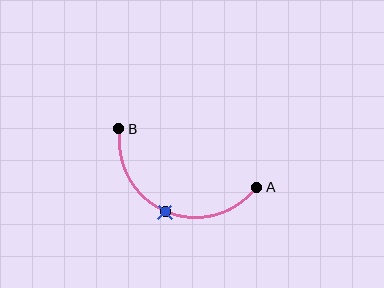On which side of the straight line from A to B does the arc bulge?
The arc bulges below the straight line connecting A and B.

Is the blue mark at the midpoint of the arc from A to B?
Yes. The blue mark lies on the arc at equal arc-length from both A and B — it is the arc midpoint.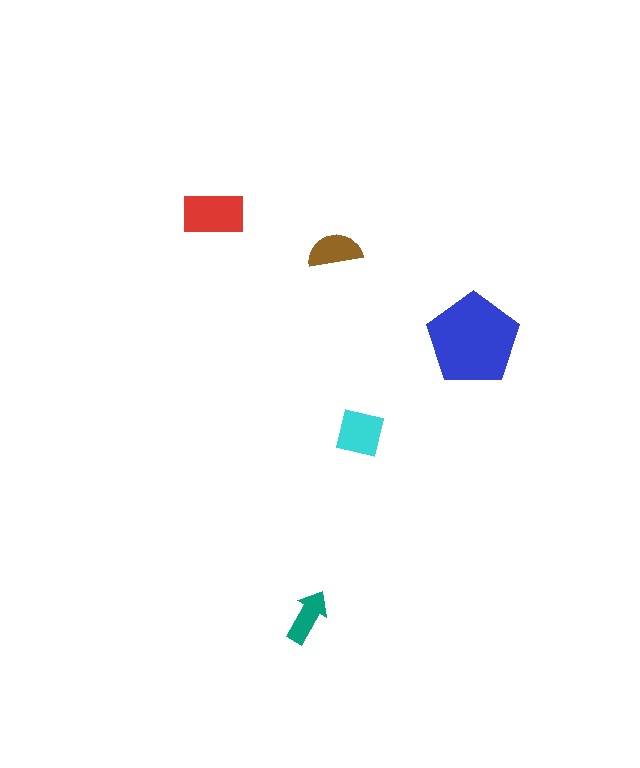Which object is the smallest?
The teal arrow.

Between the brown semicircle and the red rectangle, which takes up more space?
The red rectangle.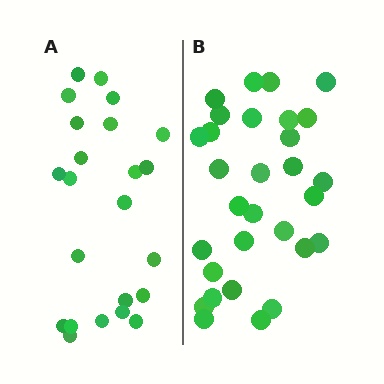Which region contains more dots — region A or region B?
Region B (the right region) has more dots.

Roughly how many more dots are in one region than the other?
Region B has roughly 8 or so more dots than region A.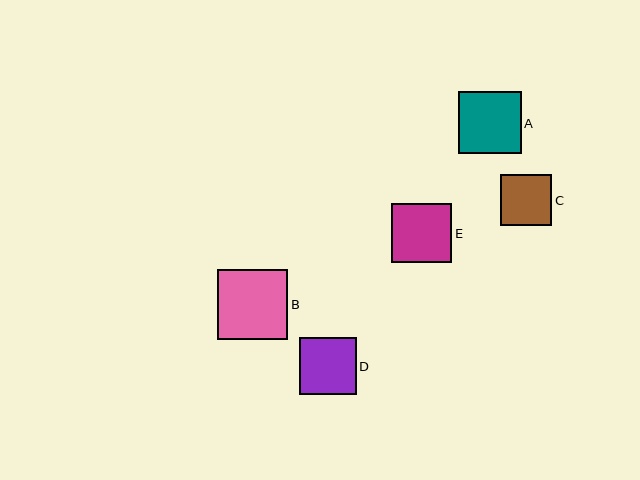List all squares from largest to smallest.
From largest to smallest: B, A, E, D, C.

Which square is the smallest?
Square C is the smallest with a size of approximately 51 pixels.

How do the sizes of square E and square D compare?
Square E and square D are approximately the same size.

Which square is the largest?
Square B is the largest with a size of approximately 70 pixels.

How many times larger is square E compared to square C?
Square E is approximately 1.2 times the size of square C.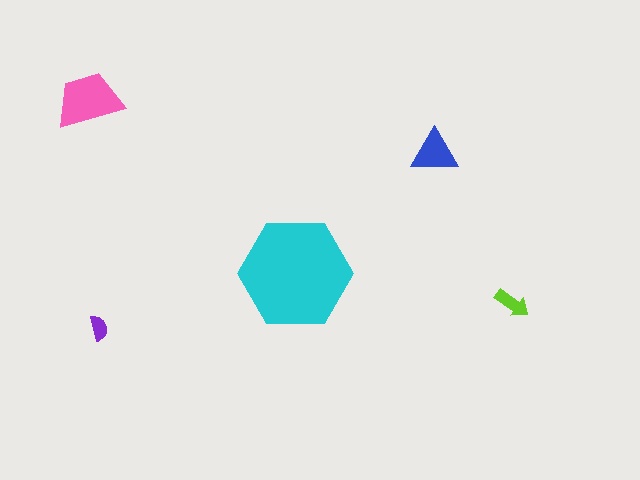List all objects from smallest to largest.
The purple semicircle, the lime arrow, the blue triangle, the pink trapezoid, the cyan hexagon.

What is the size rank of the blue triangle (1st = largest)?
3rd.